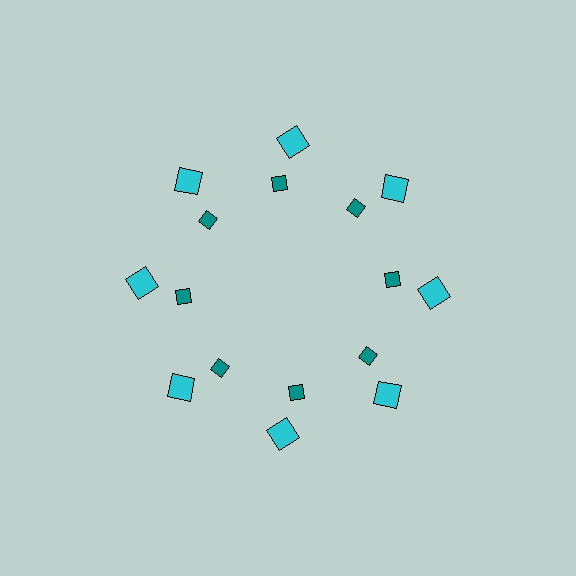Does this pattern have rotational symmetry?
Yes, this pattern has 8-fold rotational symmetry. It looks the same after rotating 45 degrees around the center.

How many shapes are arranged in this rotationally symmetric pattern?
There are 16 shapes, arranged in 8 groups of 2.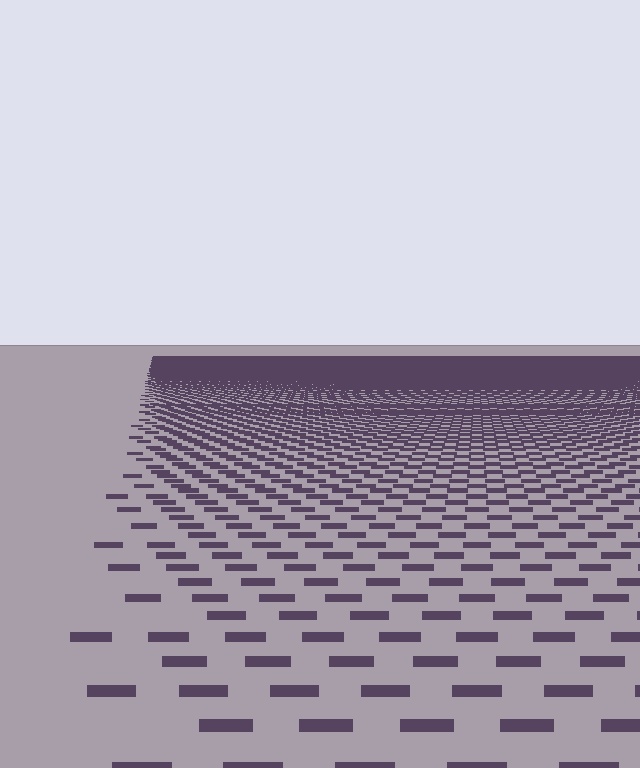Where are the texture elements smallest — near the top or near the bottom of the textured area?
Near the top.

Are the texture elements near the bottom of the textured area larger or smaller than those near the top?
Larger. Near the bottom, elements are closer to the viewer and appear at a bigger on-screen size.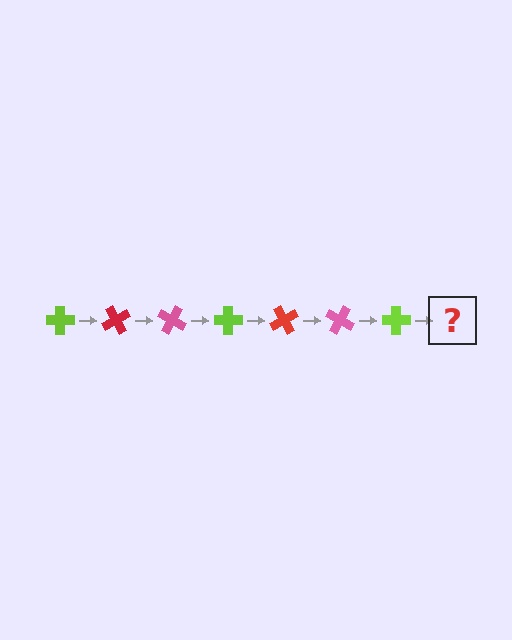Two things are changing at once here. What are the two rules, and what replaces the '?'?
The two rules are that it rotates 60 degrees each step and the color cycles through lime, red, and pink. The '?' should be a red cross, rotated 420 degrees from the start.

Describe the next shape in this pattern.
It should be a red cross, rotated 420 degrees from the start.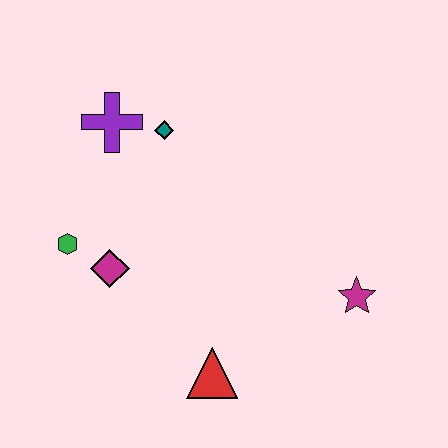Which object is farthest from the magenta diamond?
The magenta star is farthest from the magenta diamond.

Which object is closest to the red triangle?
The magenta diamond is closest to the red triangle.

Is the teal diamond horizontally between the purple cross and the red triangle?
Yes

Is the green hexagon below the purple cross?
Yes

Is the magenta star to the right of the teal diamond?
Yes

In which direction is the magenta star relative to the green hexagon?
The magenta star is to the right of the green hexagon.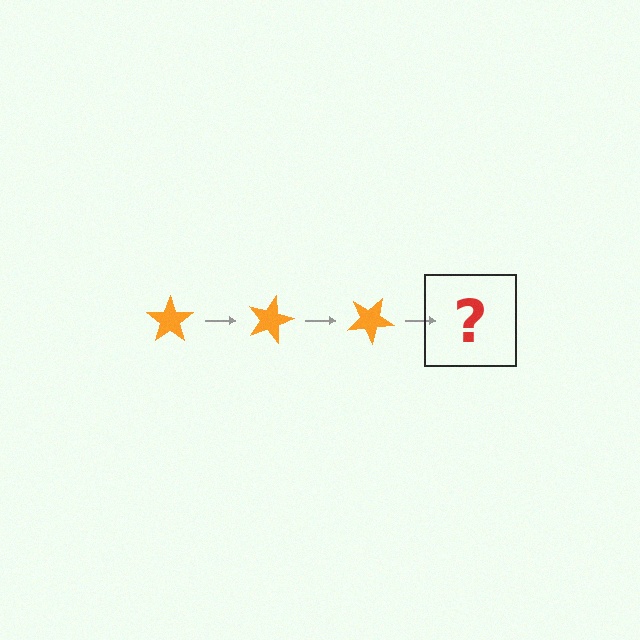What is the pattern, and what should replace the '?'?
The pattern is that the star rotates 15 degrees each step. The '?' should be an orange star rotated 45 degrees.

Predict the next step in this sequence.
The next step is an orange star rotated 45 degrees.